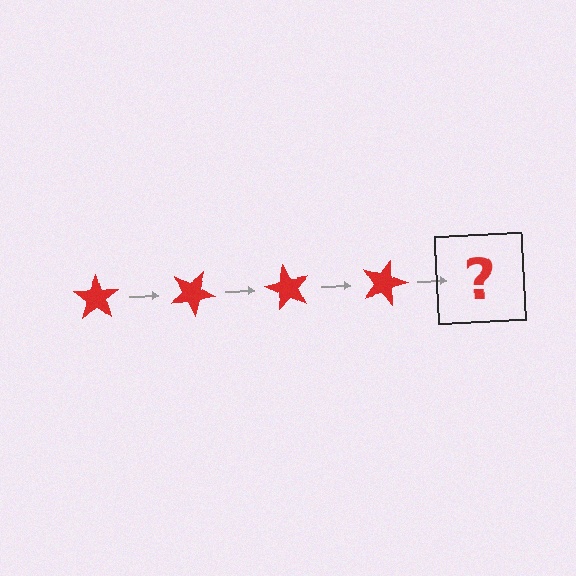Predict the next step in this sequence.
The next step is a red star rotated 120 degrees.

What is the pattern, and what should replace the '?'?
The pattern is that the star rotates 30 degrees each step. The '?' should be a red star rotated 120 degrees.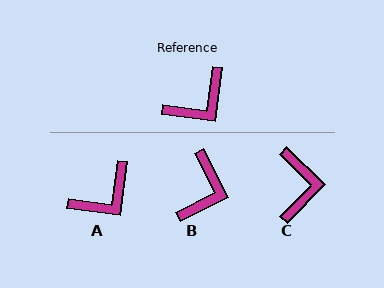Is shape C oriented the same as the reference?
No, it is off by about 53 degrees.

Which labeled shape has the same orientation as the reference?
A.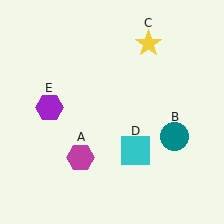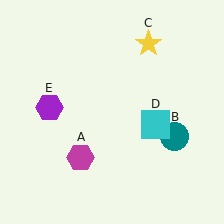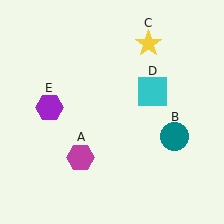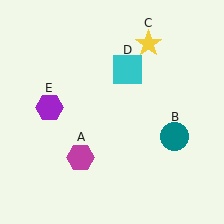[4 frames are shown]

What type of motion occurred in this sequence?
The cyan square (object D) rotated counterclockwise around the center of the scene.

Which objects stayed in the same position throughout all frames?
Magenta hexagon (object A) and teal circle (object B) and yellow star (object C) and purple hexagon (object E) remained stationary.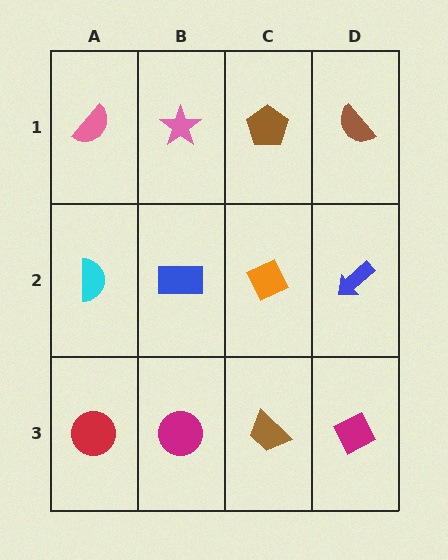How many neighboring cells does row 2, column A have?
3.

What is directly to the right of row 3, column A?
A magenta circle.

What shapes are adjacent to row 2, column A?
A pink semicircle (row 1, column A), a red circle (row 3, column A), a blue rectangle (row 2, column B).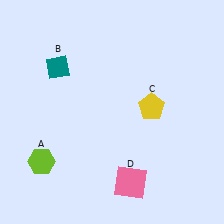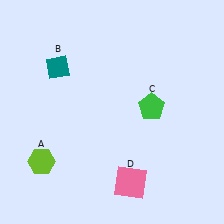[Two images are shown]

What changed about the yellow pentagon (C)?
In Image 1, C is yellow. In Image 2, it changed to green.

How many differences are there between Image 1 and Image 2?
There is 1 difference between the two images.